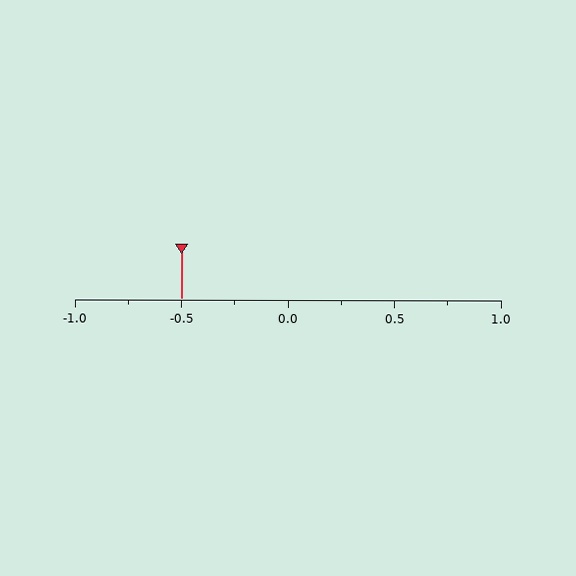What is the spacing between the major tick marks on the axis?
The major ticks are spaced 0.5 apart.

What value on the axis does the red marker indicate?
The marker indicates approximately -0.5.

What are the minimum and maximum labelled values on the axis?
The axis runs from -1.0 to 1.0.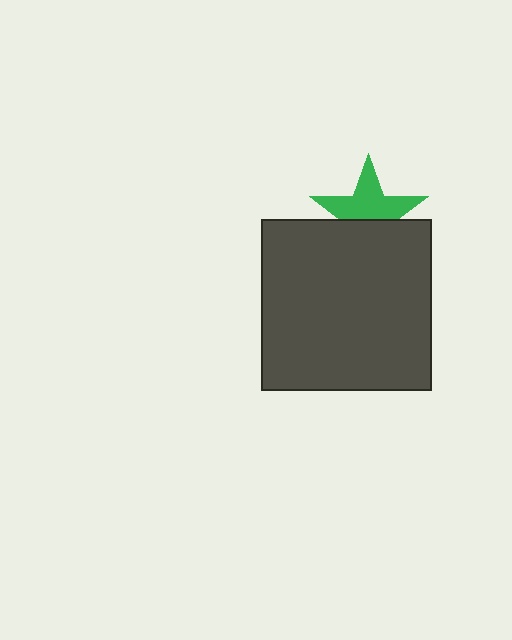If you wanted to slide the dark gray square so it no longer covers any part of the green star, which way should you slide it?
Slide it down — that is the most direct way to separate the two shapes.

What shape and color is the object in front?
The object in front is a dark gray square.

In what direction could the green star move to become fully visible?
The green star could move up. That would shift it out from behind the dark gray square entirely.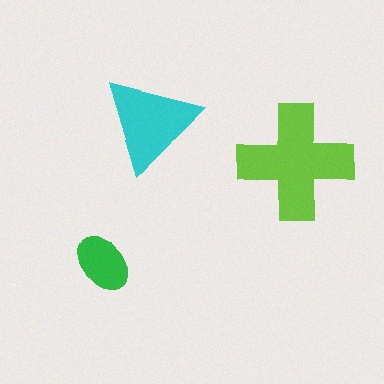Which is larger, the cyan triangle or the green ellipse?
The cyan triangle.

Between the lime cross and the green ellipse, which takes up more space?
The lime cross.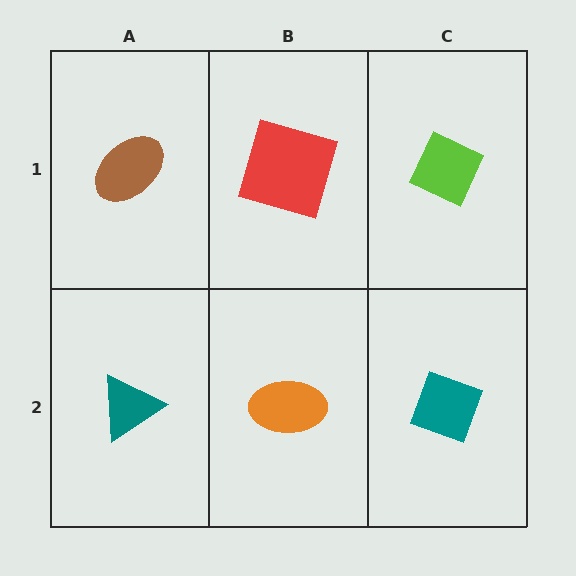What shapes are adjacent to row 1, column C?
A teal diamond (row 2, column C), a red square (row 1, column B).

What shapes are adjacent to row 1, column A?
A teal triangle (row 2, column A), a red square (row 1, column B).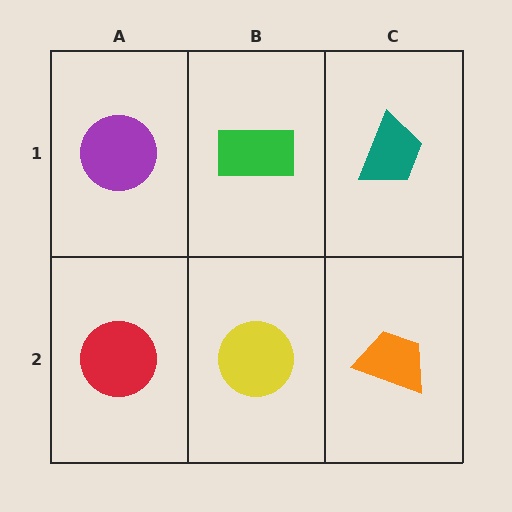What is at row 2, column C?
An orange trapezoid.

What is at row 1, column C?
A teal trapezoid.